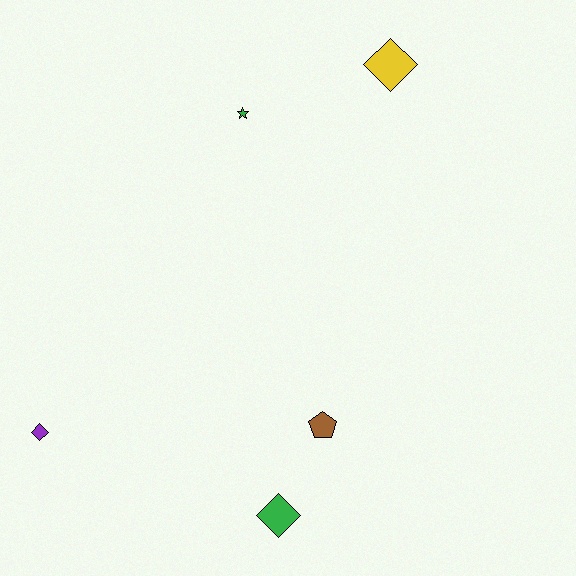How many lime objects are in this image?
There are no lime objects.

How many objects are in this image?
There are 5 objects.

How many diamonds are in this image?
There are 3 diamonds.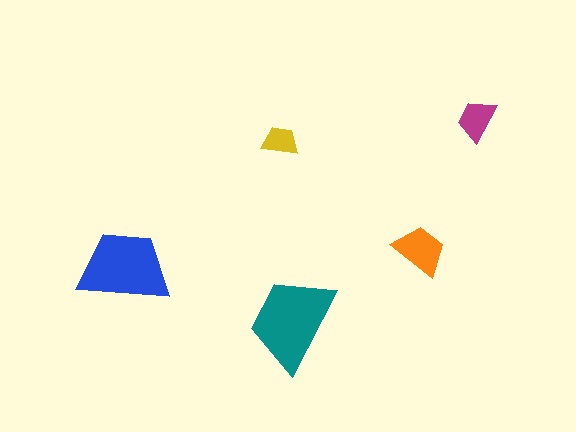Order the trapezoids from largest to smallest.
the teal one, the blue one, the orange one, the magenta one, the yellow one.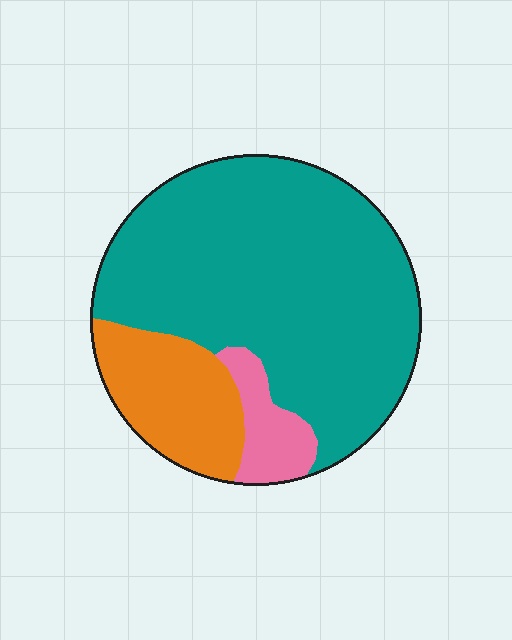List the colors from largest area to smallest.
From largest to smallest: teal, orange, pink.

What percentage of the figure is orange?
Orange covers about 20% of the figure.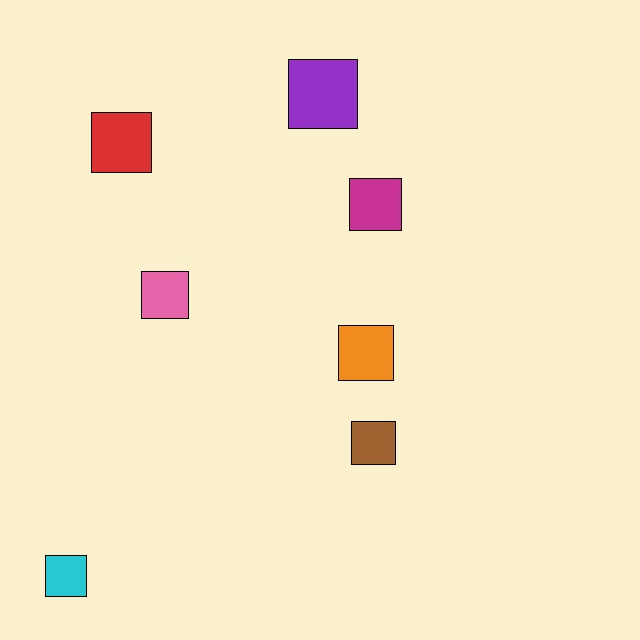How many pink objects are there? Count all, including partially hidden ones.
There is 1 pink object.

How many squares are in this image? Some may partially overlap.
There are 7 squares.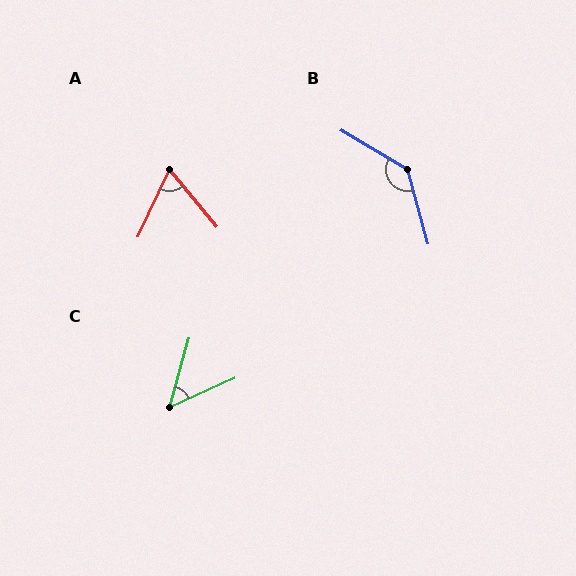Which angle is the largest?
B, at approximately 136 degrees.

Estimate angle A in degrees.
Approximately 64 degrees.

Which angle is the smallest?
C, at approximately 50 degrees.